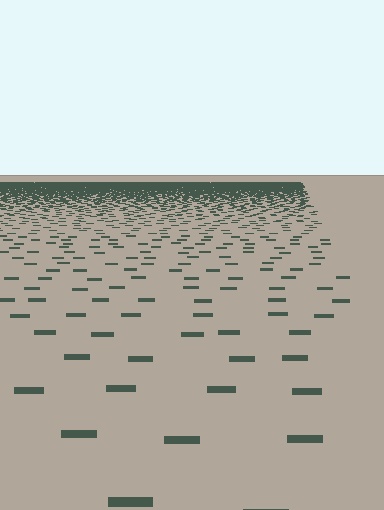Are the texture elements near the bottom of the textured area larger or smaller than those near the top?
Larger. Near the bottom, elements are closer to the viewer and appear at a bigger on-screen size.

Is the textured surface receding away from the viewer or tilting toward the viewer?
The surface is receding away from the viewer. Texture elements get smaller and denser toward the top.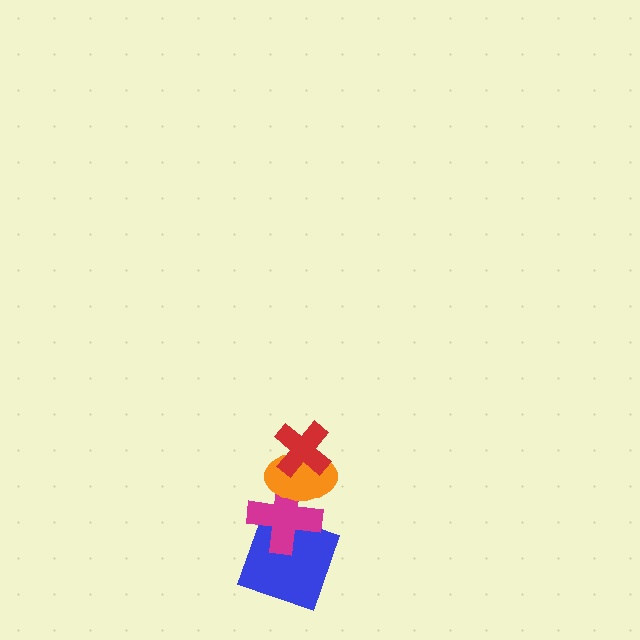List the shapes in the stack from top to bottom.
From top to bottom: the red cross, the orange ellipse, the magenta cross, the blue square.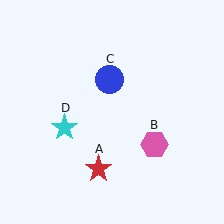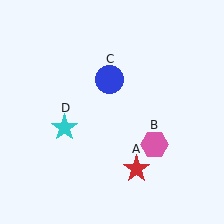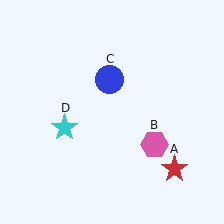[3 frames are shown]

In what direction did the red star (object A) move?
The red star (object A) moved right.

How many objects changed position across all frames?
1 object changed position: red star (object A).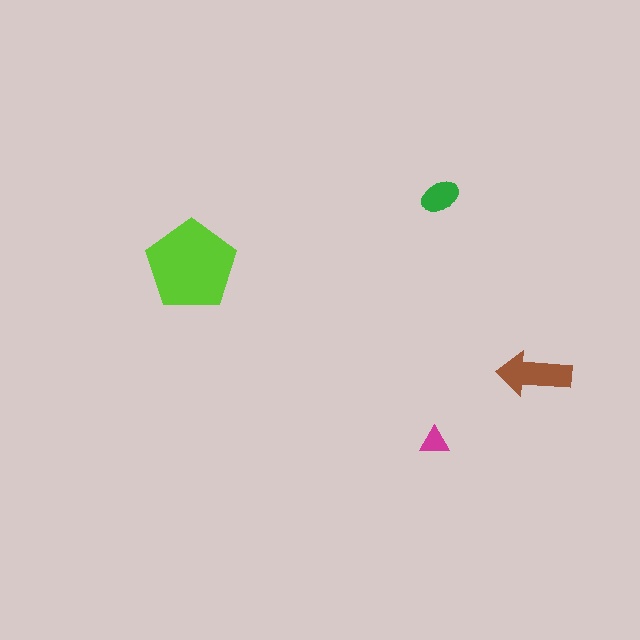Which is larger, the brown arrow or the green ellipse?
The brown arrow.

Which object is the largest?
The lime pentagon.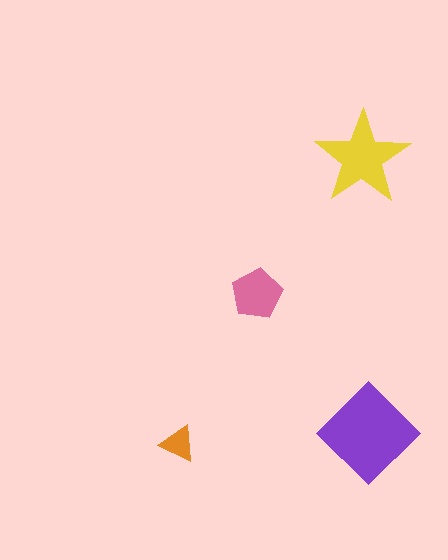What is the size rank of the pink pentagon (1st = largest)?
3rd.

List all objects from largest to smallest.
The purple diamond, the yellow star, the pink pentagon, the orange triangle.